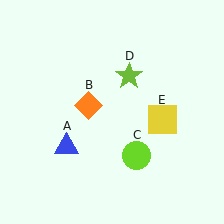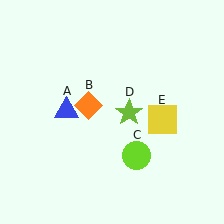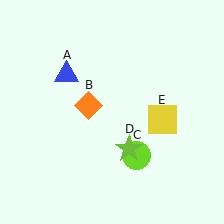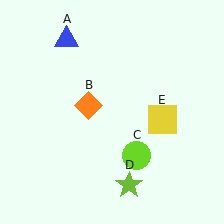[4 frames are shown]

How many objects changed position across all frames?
2 objects changed position: blue triangle (object A), lime star (object D).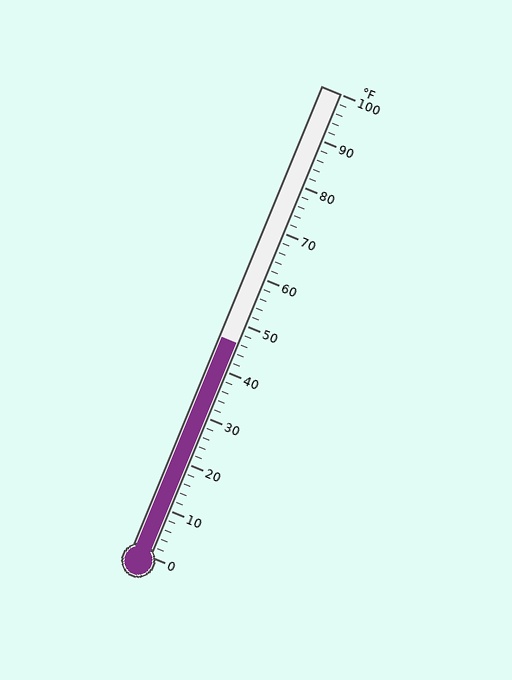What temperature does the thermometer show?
The thermometer shows approximately 46°F.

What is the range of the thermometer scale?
The thermometer scale ranges from 0°F to 100°F.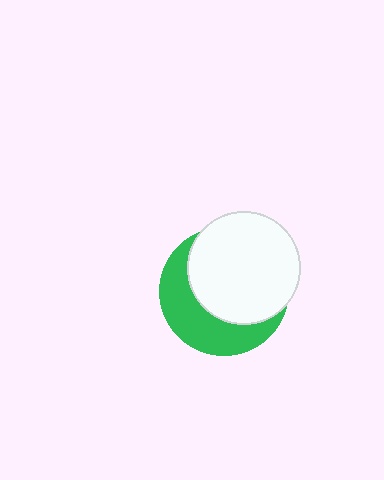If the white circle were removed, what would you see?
You would see the complete green circle.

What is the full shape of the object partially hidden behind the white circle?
The partially hidden object is a green circle.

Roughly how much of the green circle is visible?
A small part of it is visible (roughly 40%).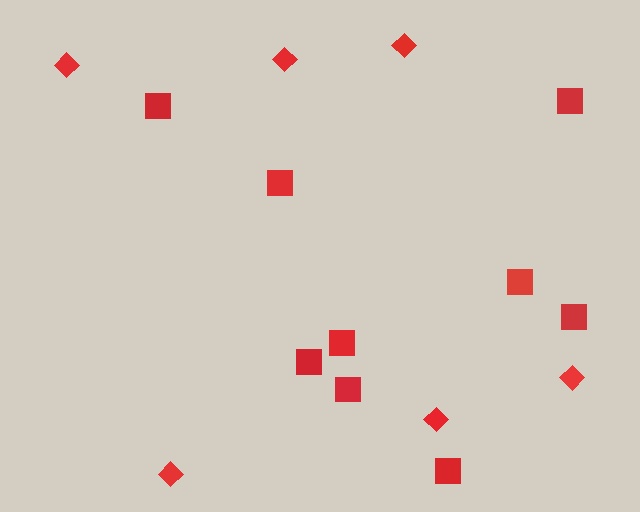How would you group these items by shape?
There are 2 groups: one group of diamonds (6) and one group of squares (9).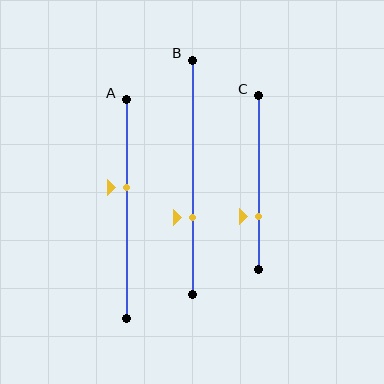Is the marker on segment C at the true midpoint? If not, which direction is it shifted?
No, the marker on segment C is shifted downward by about 20% of the segment length.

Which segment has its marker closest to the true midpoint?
Segment A has its marker closest to the true midpoint.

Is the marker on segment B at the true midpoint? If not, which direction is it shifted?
No, the marker on segment B is shifted downward by about 17% of the segment length.